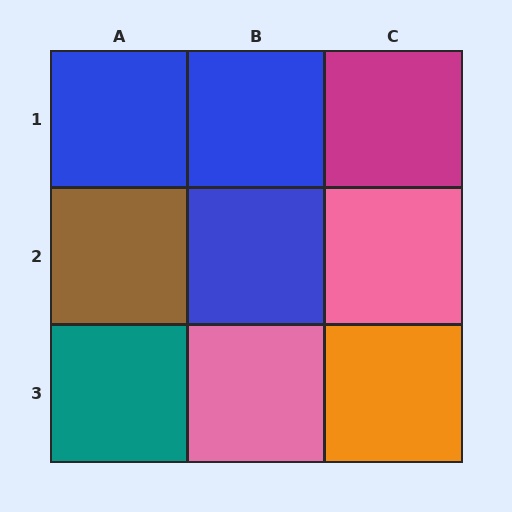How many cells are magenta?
1 cell is magenta.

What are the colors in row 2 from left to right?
Brown, blue, pink.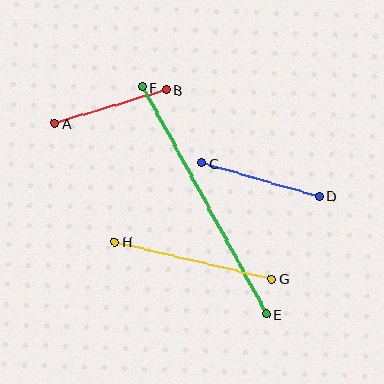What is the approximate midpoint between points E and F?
The midpoint is at approximately (204, 201) pixels.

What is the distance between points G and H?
The distance is approximately 161 pixels.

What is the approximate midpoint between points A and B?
The midpoint is at approximately (111, 107) pixels.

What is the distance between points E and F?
The distance is approximately 258 pixels.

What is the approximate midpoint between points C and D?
The midpoint is at approximately (260, 180) pixels.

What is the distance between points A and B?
The distance is approximately 117 pixels.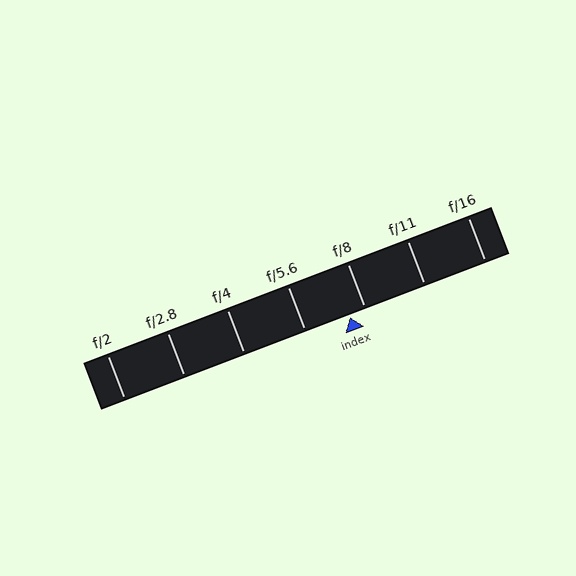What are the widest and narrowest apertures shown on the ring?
The widest aperture shown is f/2 and the narrowest is f/16.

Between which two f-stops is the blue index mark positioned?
The index mark is between f/5.6 and f/8.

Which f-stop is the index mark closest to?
The index mark is closest to f/8.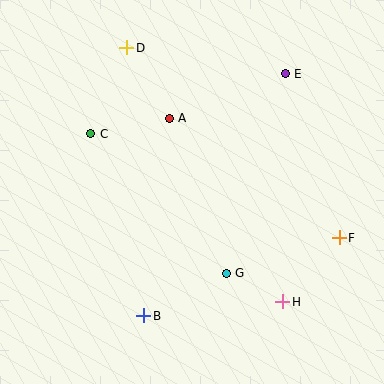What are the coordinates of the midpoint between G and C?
The midpoint between G and C is at (158, 203).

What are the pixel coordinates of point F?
Point F is at (339, 238).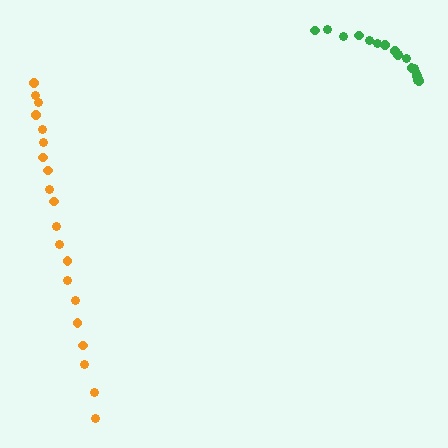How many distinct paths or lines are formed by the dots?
There are 2 distinct paths.